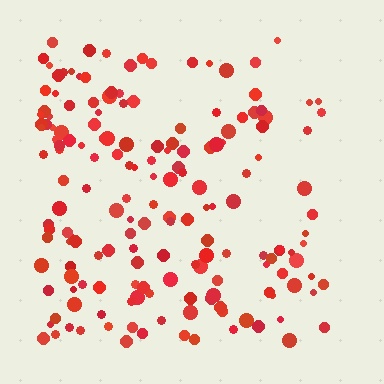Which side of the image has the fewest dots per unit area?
The right.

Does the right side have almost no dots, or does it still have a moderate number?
Still a moderate number, just noticeably fewer than the left.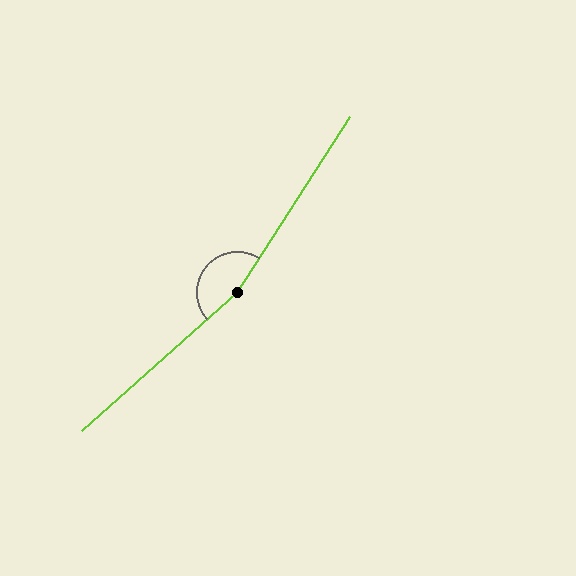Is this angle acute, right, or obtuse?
It is obtuse.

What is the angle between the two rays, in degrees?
Approximately 164 degrees.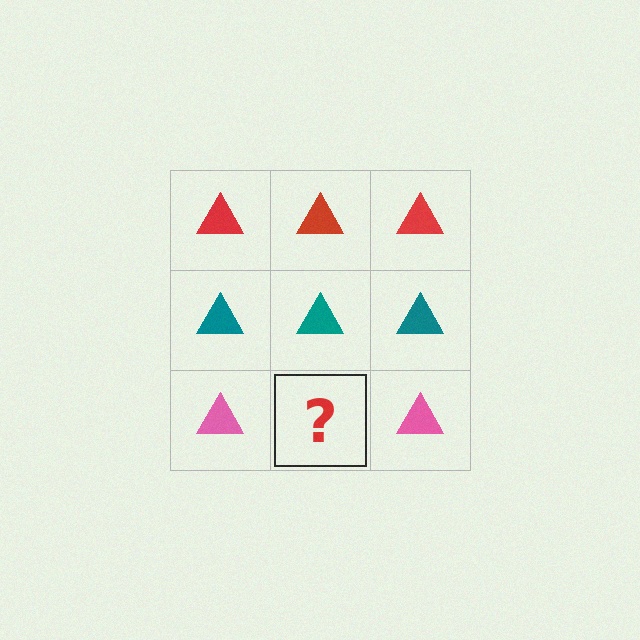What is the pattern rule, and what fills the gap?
The rule is that each row has a consistent color. The gap should be filled with a pink triangle.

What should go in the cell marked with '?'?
The missing cell should contain a pink triangle.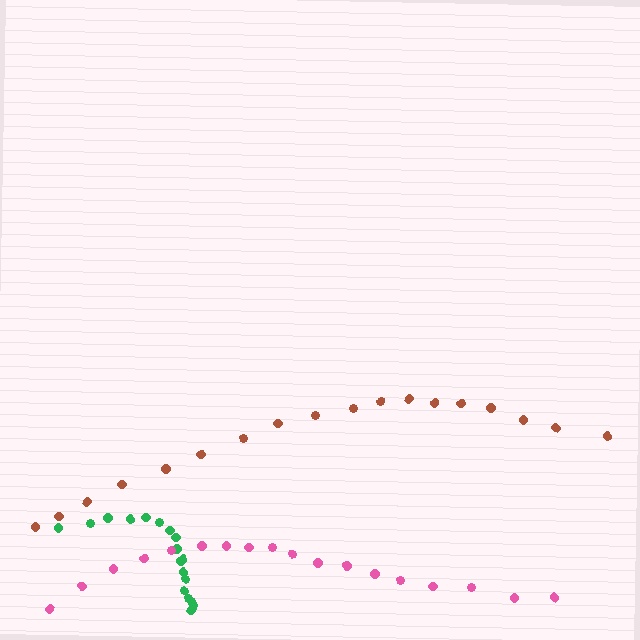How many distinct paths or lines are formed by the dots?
There are 3 distinct paths.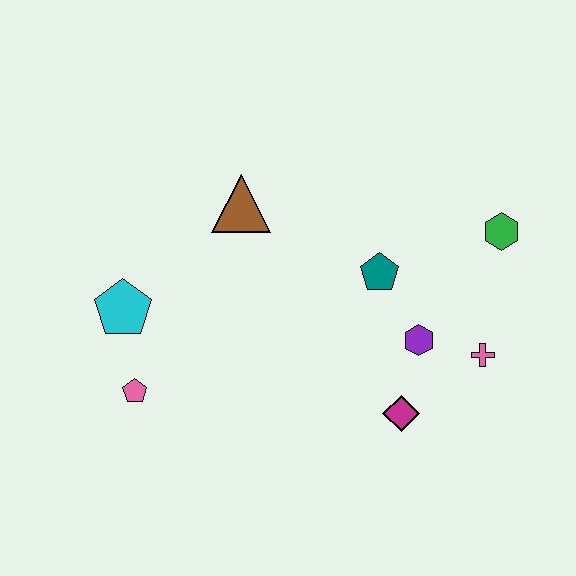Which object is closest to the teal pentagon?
The purple hexagon is closest to the teal pentagon.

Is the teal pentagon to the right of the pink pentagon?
Yes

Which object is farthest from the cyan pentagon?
The green hexagon is farthest from the cyan pentagon.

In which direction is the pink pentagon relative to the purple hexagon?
The pink pentagon is to the left of the purple hexagon.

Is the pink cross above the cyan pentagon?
No